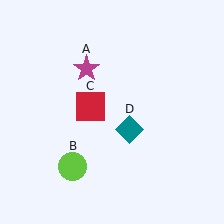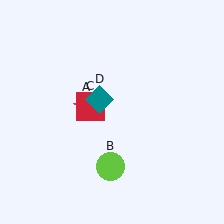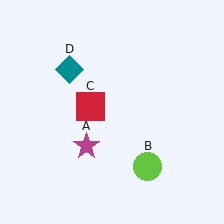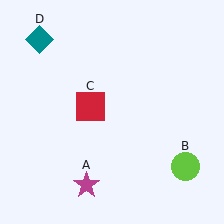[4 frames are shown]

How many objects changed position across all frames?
3 objects changed position: magenta star (object A), lime circle (object B), teal diamond (object D).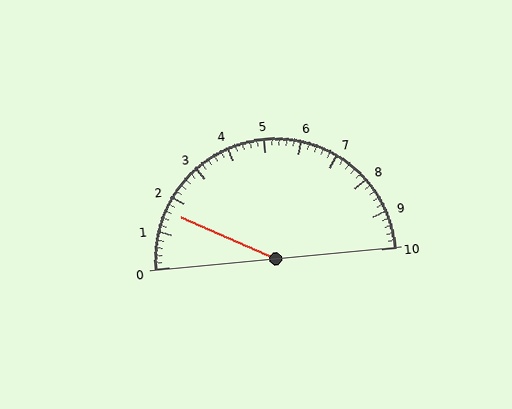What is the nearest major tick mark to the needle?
The nearest major tick mark is 2.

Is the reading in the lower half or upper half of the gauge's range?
The reading is in the lower half of the range (0 to 10).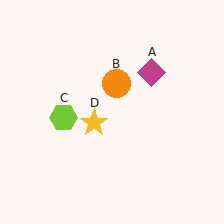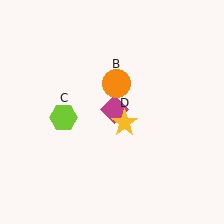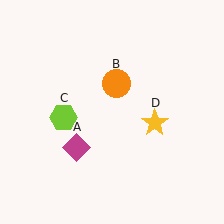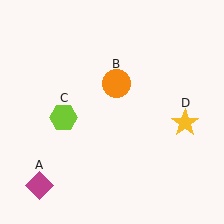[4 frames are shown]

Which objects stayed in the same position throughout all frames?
Orange circle (object B) and lime hexagon (object C) remained stationary.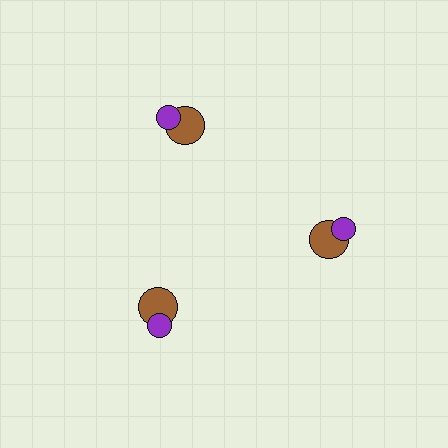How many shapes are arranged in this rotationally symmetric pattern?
There are 6 shapes, arranged in 3 groups of 2.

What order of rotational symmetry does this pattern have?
This pattern has 3-fold rotational symmetry.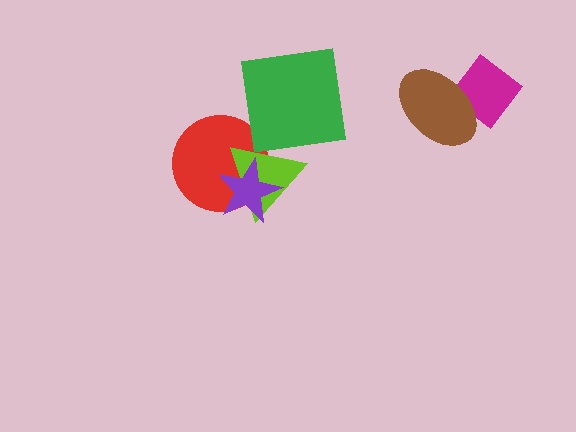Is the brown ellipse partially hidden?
No, no other shape covers it.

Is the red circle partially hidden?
Yes, it is partially covered by another shape.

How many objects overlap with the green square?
0 objects overlap with the green square.